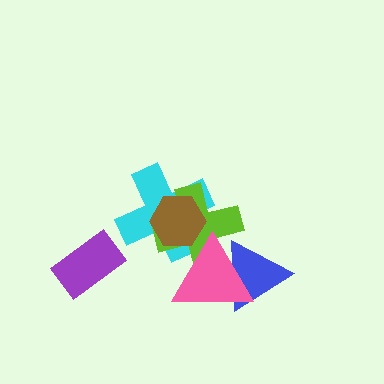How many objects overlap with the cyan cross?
3 objects overlap with the cyan cross.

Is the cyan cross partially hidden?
Yes, it is partially covered by another shape.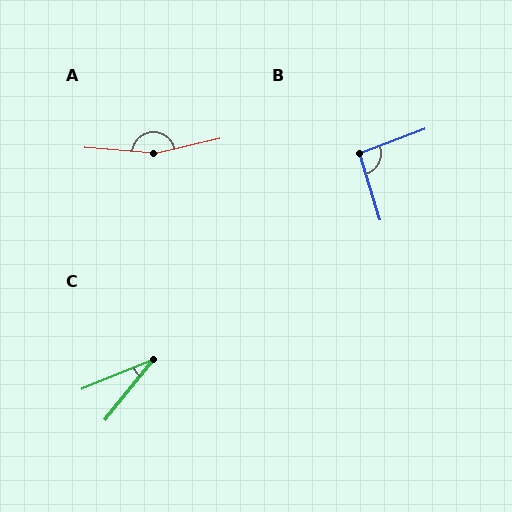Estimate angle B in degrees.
Approximately 93 degrees.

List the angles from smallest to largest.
C (29°), B (93°), A (162°).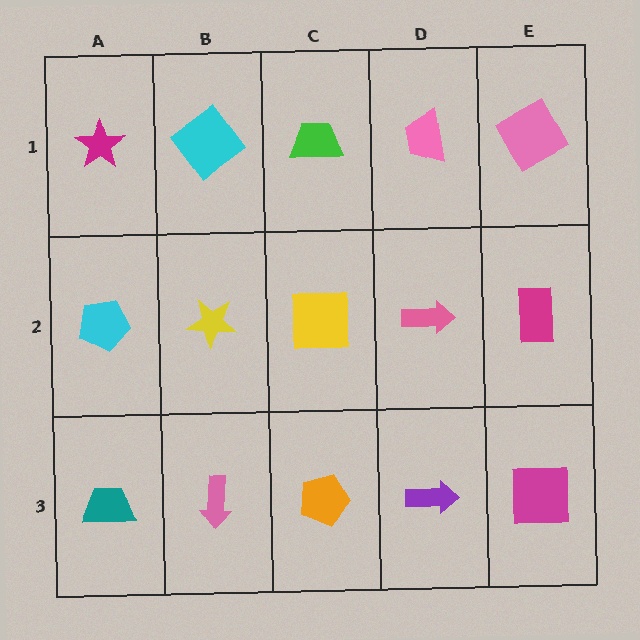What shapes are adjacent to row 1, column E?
A magenta rectangle (row 2, column E), a pink trapezoid (row 1, column D).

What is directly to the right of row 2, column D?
A magenta rectangle.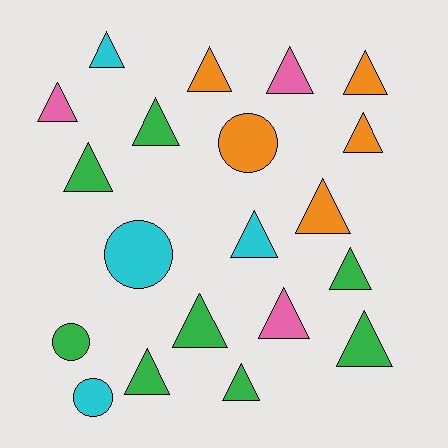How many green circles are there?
There is 1 green circle.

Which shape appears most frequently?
Triangle, with 16 objects.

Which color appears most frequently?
Green, with 8 objects.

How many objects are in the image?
There are 20 objects.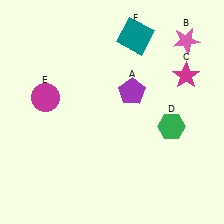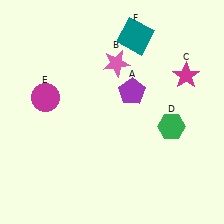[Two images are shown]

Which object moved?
The pink star (B) moved left.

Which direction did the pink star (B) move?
The pink star (B) moved left.